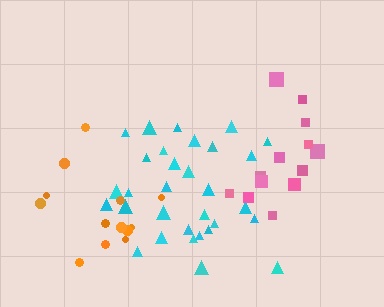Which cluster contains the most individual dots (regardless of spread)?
Cyan (31).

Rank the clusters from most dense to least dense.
cyan, orange, pink.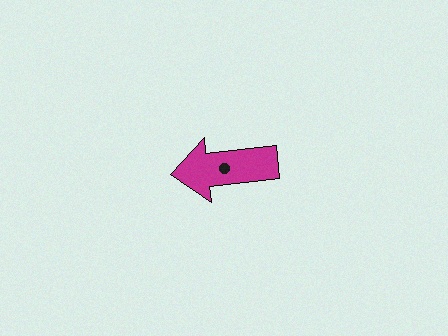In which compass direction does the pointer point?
West.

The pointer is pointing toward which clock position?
Roughly 9 o'clock.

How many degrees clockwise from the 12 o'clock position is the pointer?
Approximately 263 degrees.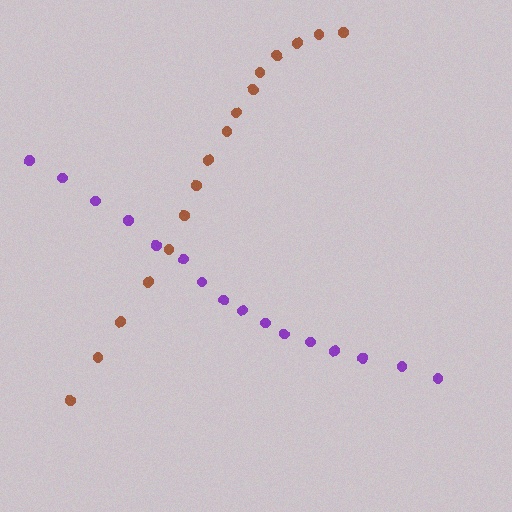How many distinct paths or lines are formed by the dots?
There are 2 distinct paths.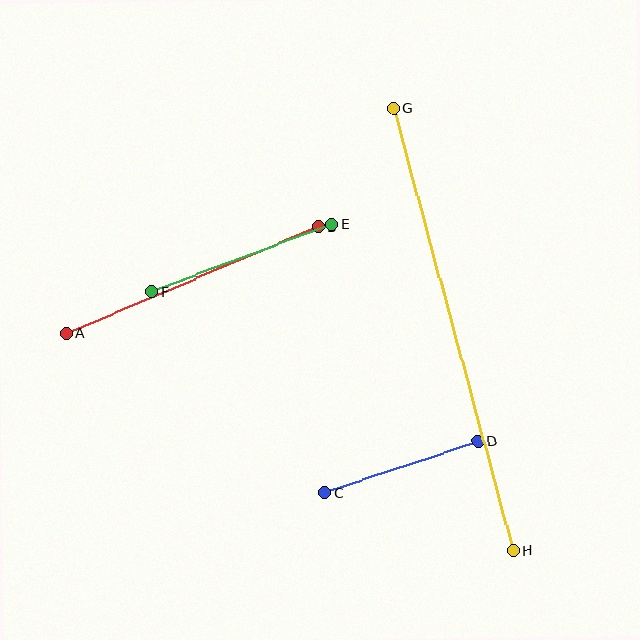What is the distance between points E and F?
The distance is approximately 193 pixels.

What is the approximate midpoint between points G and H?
The midpoint is at approximately (453, 329) pixels.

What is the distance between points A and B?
The distance is approximately 273 pixels.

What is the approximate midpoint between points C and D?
The midpoint is at approximately (401, 467) pixels.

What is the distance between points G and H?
The distance is approximately 458 pixels.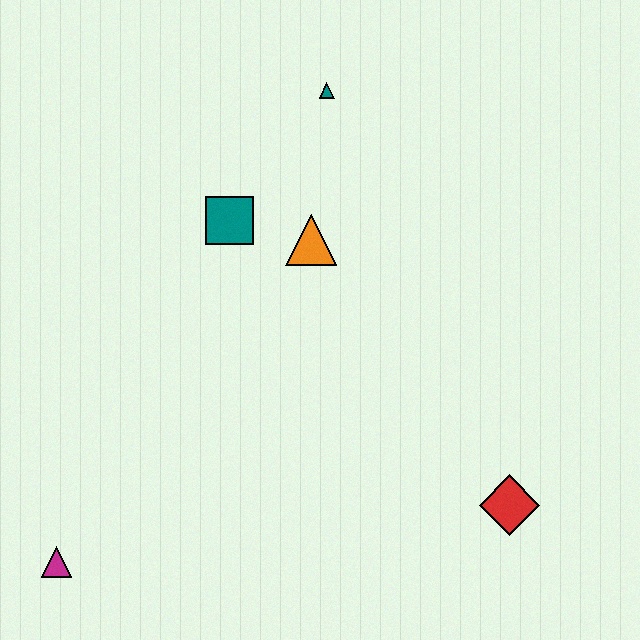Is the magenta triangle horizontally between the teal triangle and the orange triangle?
No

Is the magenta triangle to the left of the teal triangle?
Yes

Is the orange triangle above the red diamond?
Yes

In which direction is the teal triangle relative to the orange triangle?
The teal triangle is above the orange triangle.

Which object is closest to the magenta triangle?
The teal square is closest to the magenta triangle.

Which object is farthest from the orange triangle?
The magenta triangle is farthest from the orange triangle.